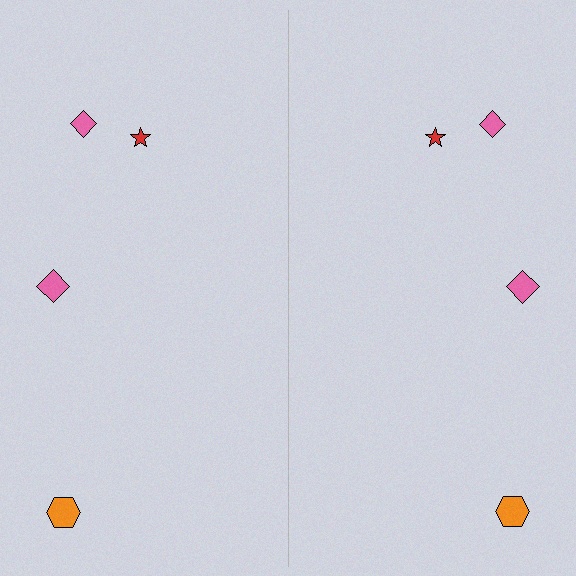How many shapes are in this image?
There are 8 shapes in this image.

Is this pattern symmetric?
Yes, this pattern has bilateral (reflection) symmetry.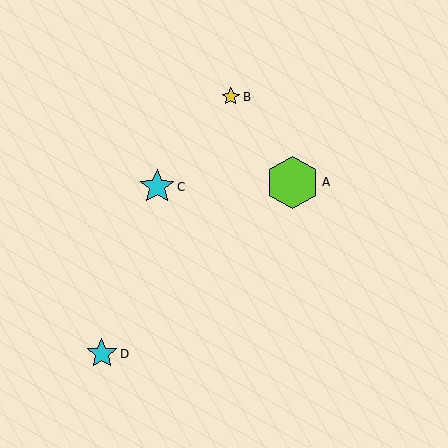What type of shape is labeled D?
Shape D is a cyan star.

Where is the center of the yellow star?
The center of the yellow star is at (231, 97).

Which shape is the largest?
The lime hexagon (labeled A) is the largest.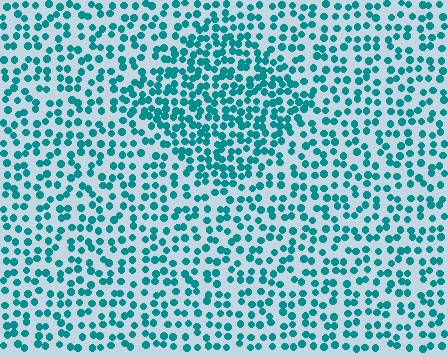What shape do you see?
I see a diamond.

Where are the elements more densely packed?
The elements are more densely packed inside the diamond boundary.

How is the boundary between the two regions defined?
The boundary is defined by a change in element density (approximately 1.7x ratio). All elements are the same color, size, and shape.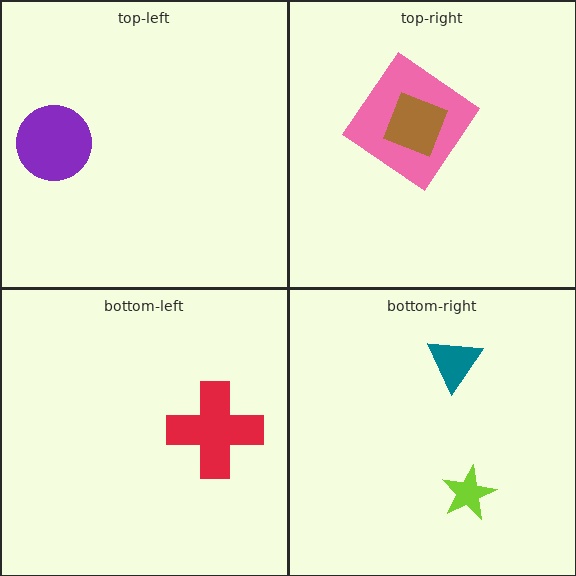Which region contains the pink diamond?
The top-right region.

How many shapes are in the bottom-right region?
2.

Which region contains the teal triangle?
The bottom-right region.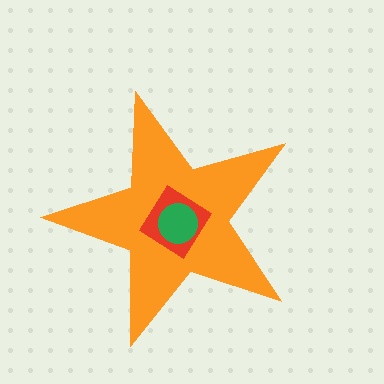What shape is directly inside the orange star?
The red diamond.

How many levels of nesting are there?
3.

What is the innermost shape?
The green circle.